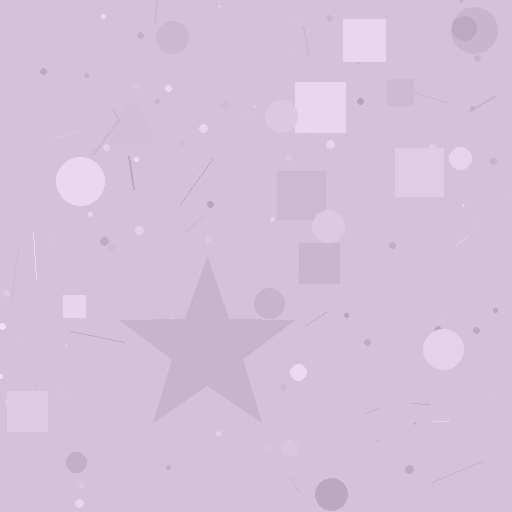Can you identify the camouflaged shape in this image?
The camouflaged shape is a star.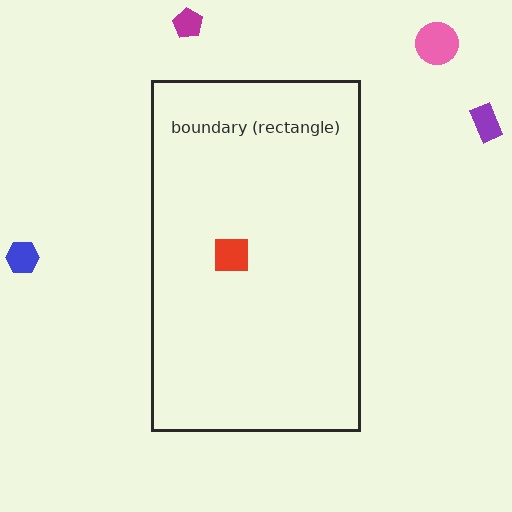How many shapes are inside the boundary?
1 inside, 4 outside.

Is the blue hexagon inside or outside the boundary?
Outside.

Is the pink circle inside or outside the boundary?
Outside.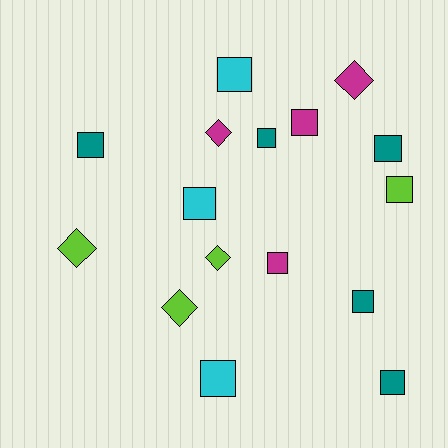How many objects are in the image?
There are 16 objects.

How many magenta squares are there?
There are 2 magenta squares.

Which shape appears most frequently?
Square, with 11 objects.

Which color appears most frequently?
Teal, with 5 objects.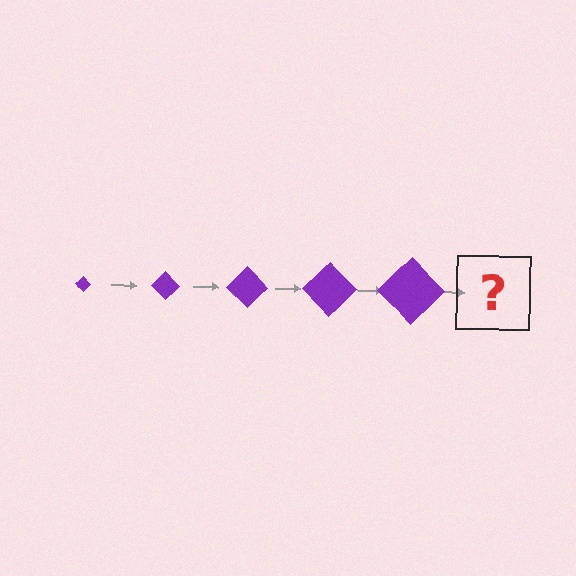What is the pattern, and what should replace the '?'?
The pattern is that the diamond gets progressively larger each step. The '?' should be a purple diamond, larger than the previous one.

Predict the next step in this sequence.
The next step is a purple diamond, larger than the previous one.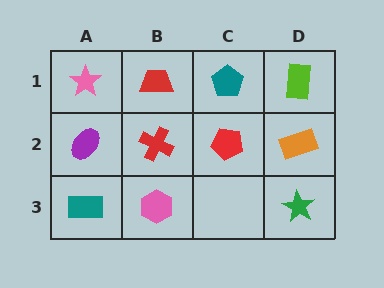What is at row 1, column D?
A lime rectangle.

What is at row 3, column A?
A teal rectangle.